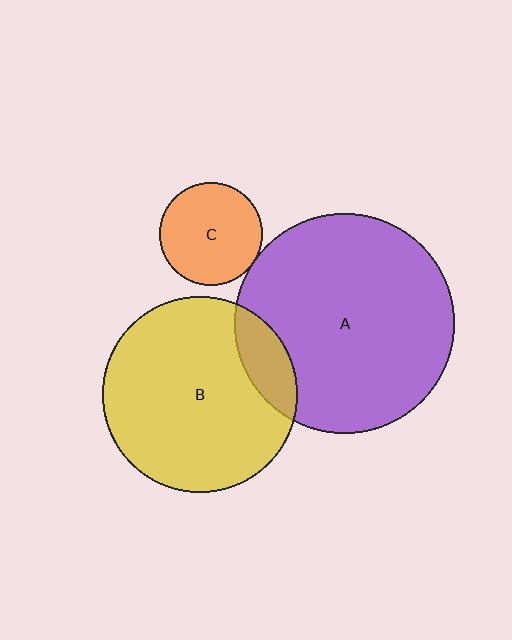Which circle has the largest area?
Circle A (purple).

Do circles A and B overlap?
Yes.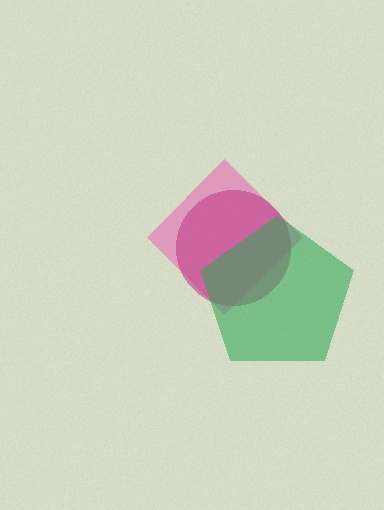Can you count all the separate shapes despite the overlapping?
Yes, there are 3 separate shapes.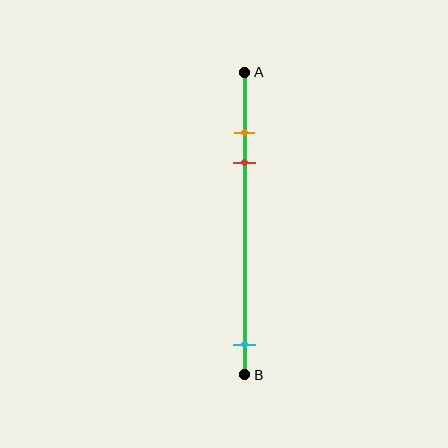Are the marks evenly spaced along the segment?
No, the marks are not evenly spaced.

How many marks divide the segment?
There are 3 marks dividing the segment.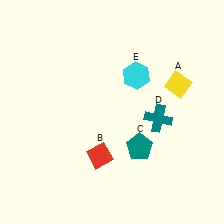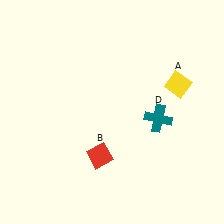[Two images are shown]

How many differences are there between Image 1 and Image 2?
There are 2 differences between the two images.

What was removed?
The cyan hexagon (E), the teal pentagon (C) were removed in Image 2.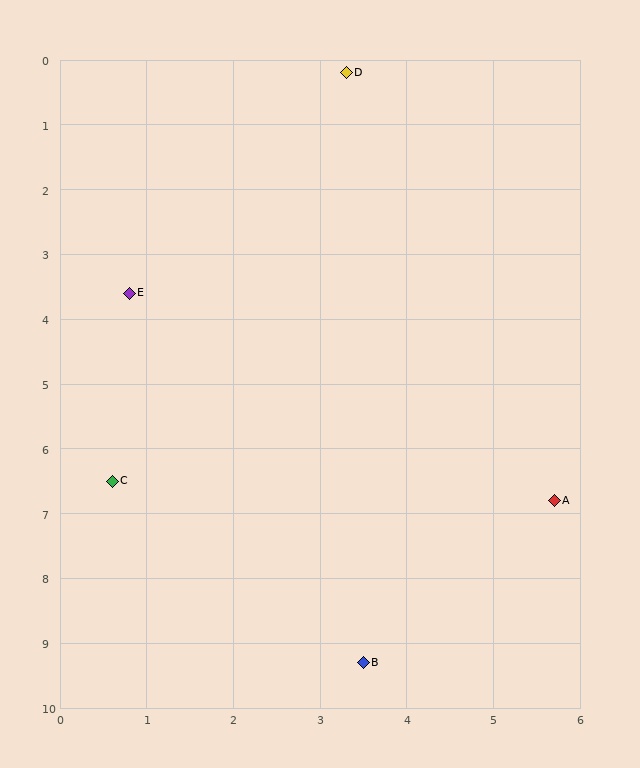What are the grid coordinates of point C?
Point C is at approximately (0.6, 6.5).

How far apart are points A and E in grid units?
Points A and E are about 5.9 grid units apart.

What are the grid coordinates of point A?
Point A is at approximately (5.7, 6.8).